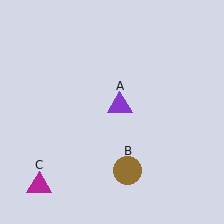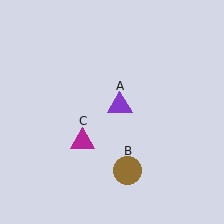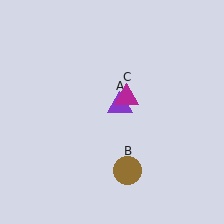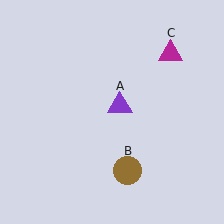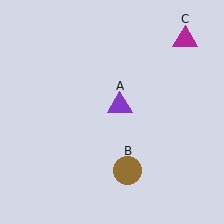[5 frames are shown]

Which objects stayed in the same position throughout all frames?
Purple triangle (object A) and brown circle (object B) remained stationary.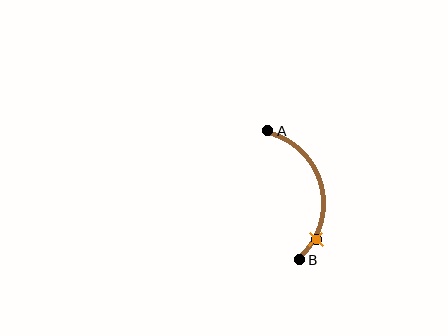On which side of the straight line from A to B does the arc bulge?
The arc bulges to the right of the straight line connecting A and B.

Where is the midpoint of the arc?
The arc midpoint is the point on the curve farthest from the straight line joining A and B. It sits to the right of that line.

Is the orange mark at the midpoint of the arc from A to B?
No. The orange mark lies on the arc but is closer to endpoint B. The arc midpoint would be at the point on the curve equidistant along the arc from both A and B.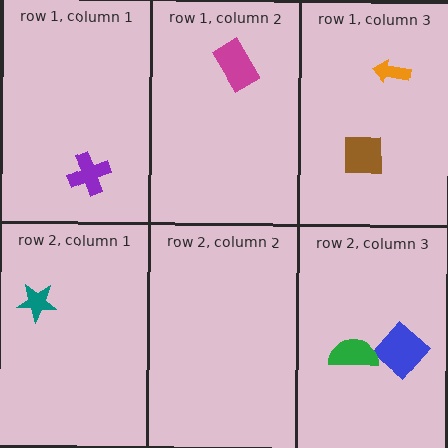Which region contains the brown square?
The row 1, column 3 region.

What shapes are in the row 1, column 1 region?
The purple cross.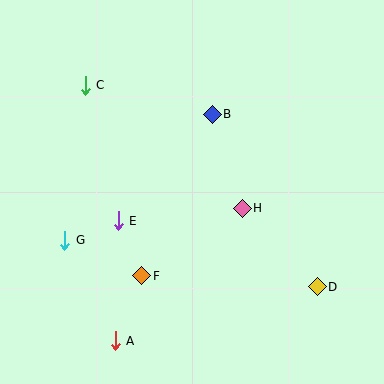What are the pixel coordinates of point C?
Point C is at (85, 85).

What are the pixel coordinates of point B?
Point B is at (212, 114).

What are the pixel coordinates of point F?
Point F is at (142, 276).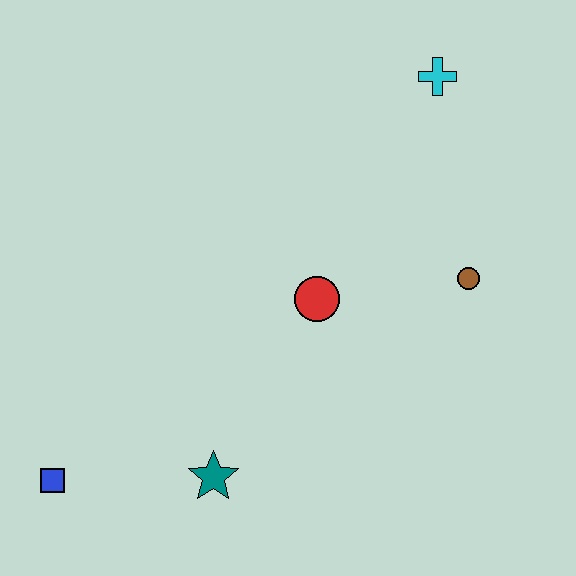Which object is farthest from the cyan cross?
The blue square is farthest from the cyan cross.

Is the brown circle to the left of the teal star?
No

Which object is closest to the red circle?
The brown circle is closest to the red circle.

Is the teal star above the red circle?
No